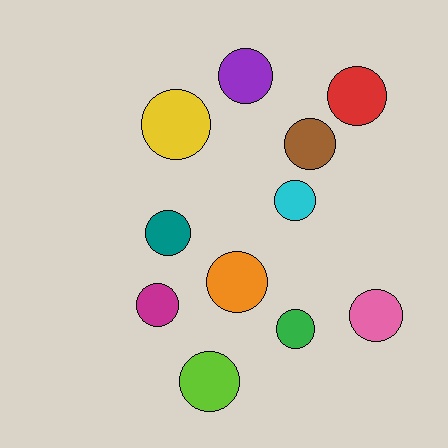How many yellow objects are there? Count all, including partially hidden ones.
There is 1 yellow object.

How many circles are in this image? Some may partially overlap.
There are 11 circles.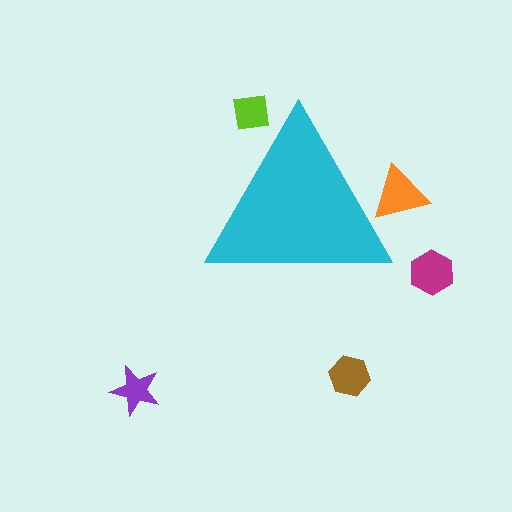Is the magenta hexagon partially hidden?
No, the magenta hexagon is fully visible.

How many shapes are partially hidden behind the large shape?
2 shapes are partially hidden.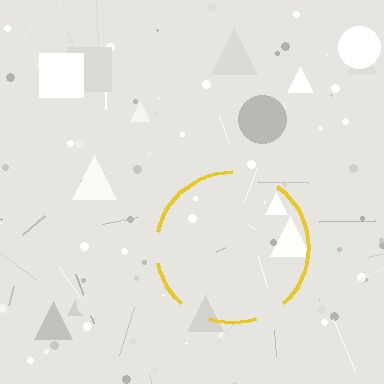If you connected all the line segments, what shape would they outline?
They would outline a circle.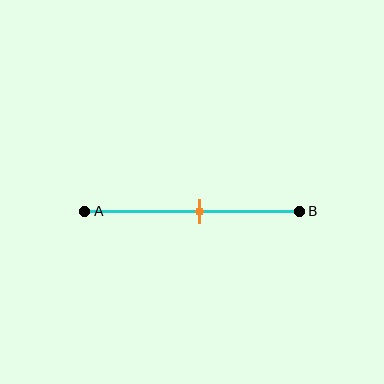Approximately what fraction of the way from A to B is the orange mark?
The orange mark is approximately 55% of the way from A to B.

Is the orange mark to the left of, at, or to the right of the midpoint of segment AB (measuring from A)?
The orange mark is to the right of the midpoint of segment AB.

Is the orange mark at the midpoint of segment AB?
No, the mark is at about 55% from A, not at the 50% midpoint.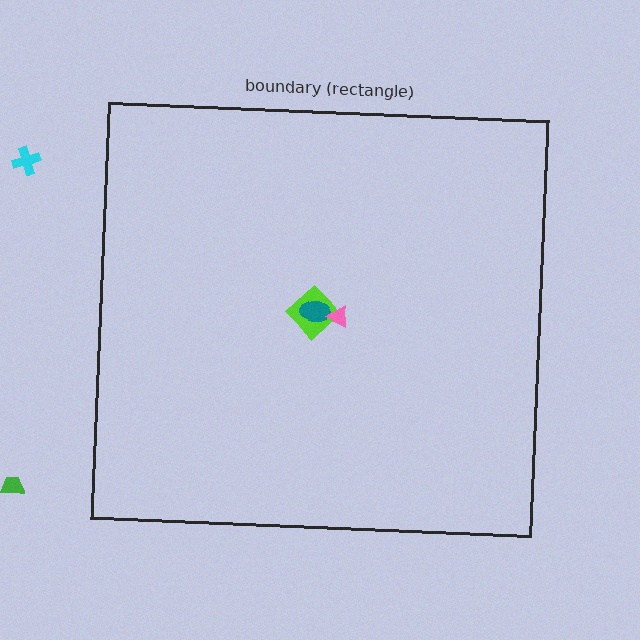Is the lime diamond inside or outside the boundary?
Inside.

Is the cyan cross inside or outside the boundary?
Outside.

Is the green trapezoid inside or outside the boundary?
Outside.